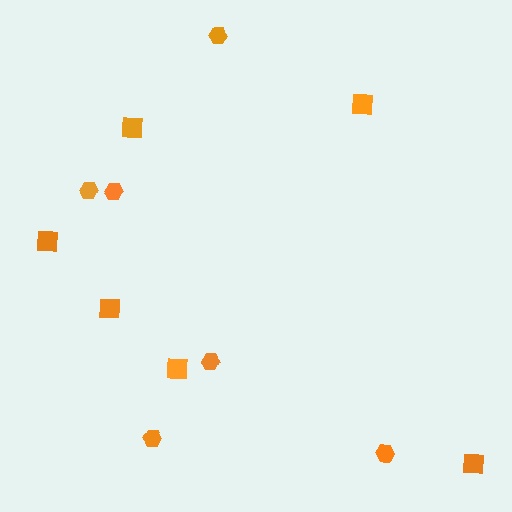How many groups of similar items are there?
There are 2 groups: one group of hexagons (6) and one group of squares (6).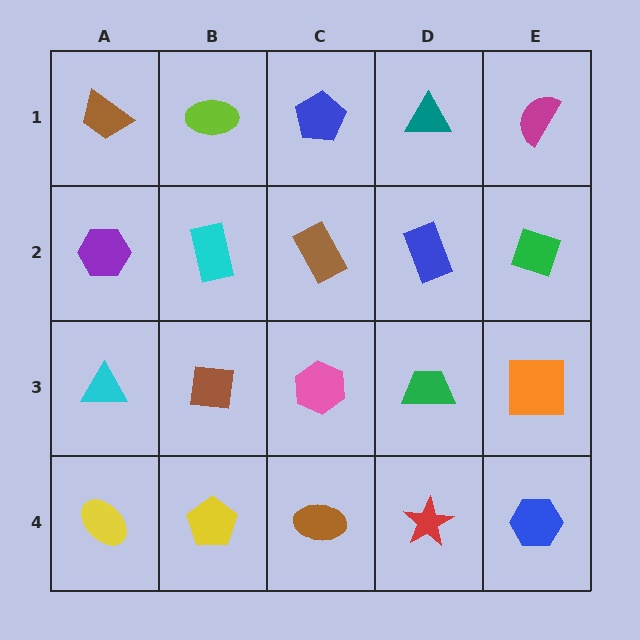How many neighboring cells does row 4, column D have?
3.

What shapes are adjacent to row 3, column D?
A blue rectangle (row 2, column D), a red star (row 4, column D), a pink hexagon (row 3, column C), an orange square (row 3, column E).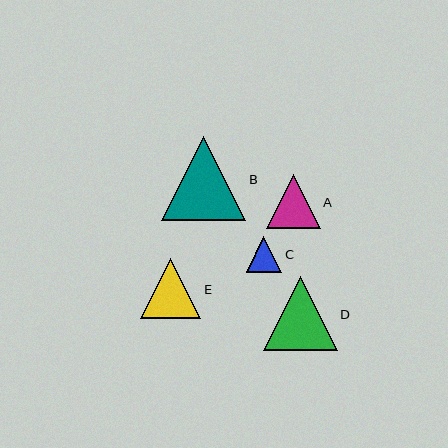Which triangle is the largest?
Triangle B is the largest with a size of approximately 84 pixels.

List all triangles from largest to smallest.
From largest to smallest: B, D, E, A, C.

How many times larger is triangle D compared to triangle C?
Triangle D is approximately 2.1 times the size of triangle C.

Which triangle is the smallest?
Triangle C is the smallest with a size of approximately 36 pixels.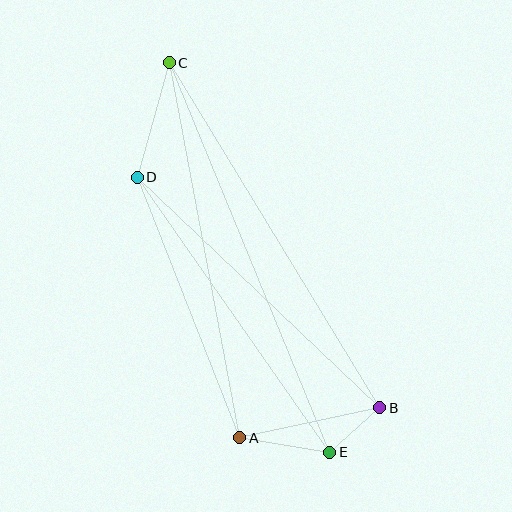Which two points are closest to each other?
Points B and E are closest to each other.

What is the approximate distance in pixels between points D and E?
The distance between D and E is approximately 336 pixels.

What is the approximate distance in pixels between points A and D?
The distance between A and D is approximately 280 pixels.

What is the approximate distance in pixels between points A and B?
The distance between A and B is approximately 143 pixels.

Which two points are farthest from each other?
Points C and E are farthest from each other.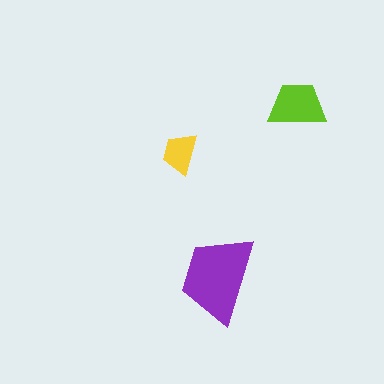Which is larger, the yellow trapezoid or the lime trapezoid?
The lime one.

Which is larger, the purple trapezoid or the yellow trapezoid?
The purple one.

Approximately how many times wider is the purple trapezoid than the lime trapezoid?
About 1.5 times wider.